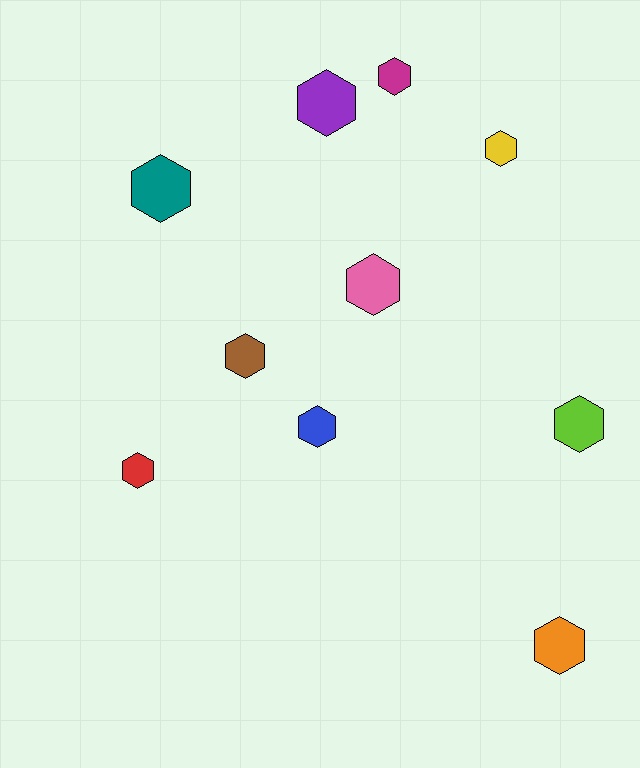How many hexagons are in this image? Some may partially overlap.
There are 10 hexagons.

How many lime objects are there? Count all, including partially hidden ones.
There is 1 lime object.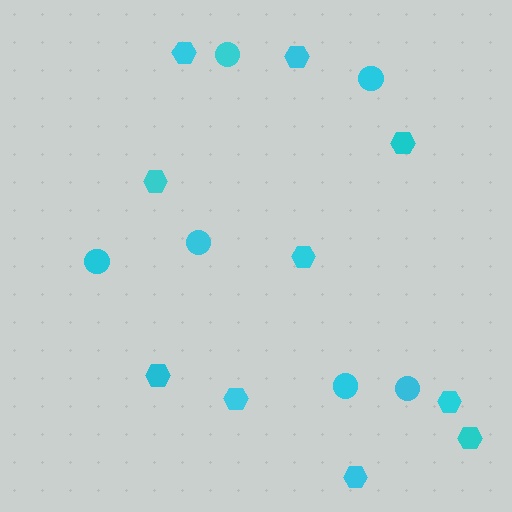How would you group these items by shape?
There are 2 groups: one group of hexagons (10) and one group of circles (6).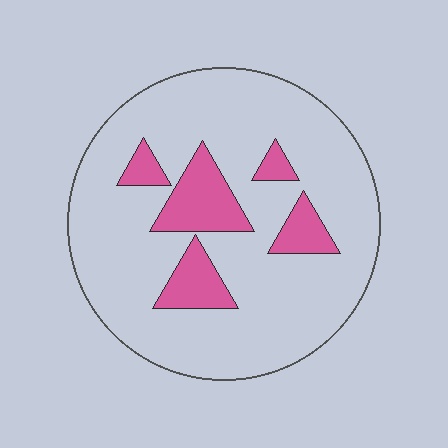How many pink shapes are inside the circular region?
5.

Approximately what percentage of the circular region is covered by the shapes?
Approximately 15%.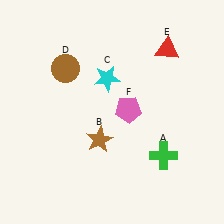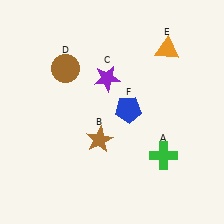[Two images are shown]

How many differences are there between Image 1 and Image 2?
There are 3 differences between the two images.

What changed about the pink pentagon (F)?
In Image 1, F is pink. In Image 2, it changed to blue.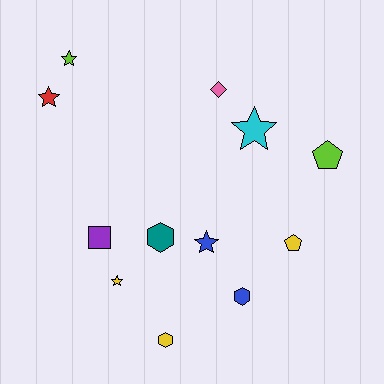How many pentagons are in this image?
There are 2 pentagons.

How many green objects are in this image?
There are no green objects.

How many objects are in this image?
There are 12 objects.